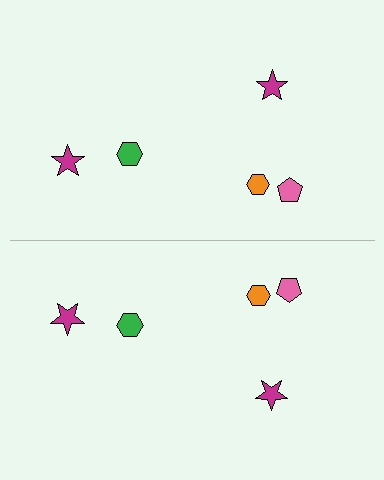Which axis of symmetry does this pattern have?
The pattern has a horizontal axis of symmetry running through the center of the image.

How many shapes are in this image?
There are 10 shapes in this image.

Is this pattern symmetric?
Yes, this pattern has bilateral (reflection) symmetry.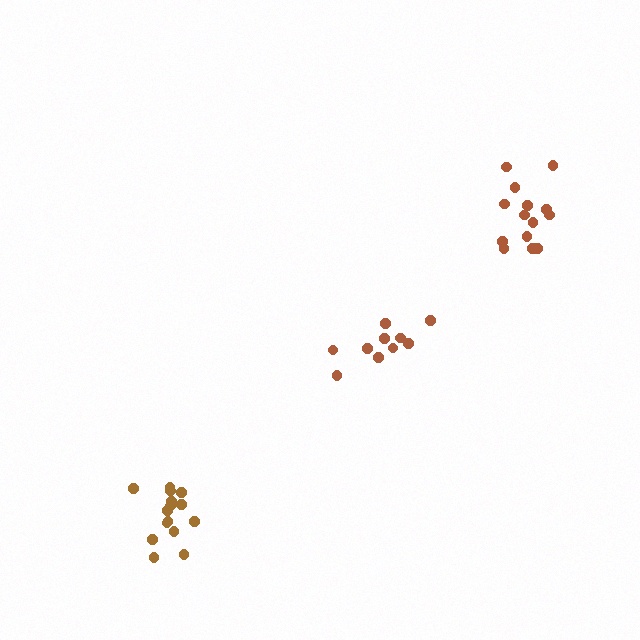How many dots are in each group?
Group 1: 15 dots, Group 2: 10 dots, Group 3: 14 dots (39 total).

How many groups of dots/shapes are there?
There are 3 groups.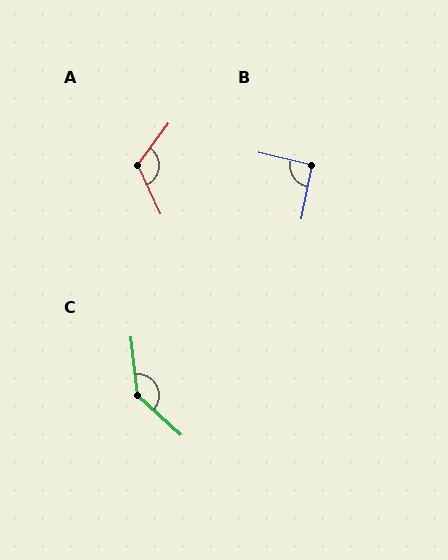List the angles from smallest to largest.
B (91°), A (119°), C (139°).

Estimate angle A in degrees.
Approximately 119 degrees.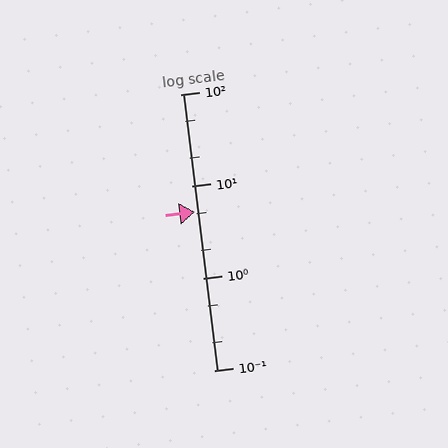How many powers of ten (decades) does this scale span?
The scale spans 3 decades, from 0.1 to 100.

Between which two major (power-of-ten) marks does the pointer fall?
The pointer is between 1 and 10.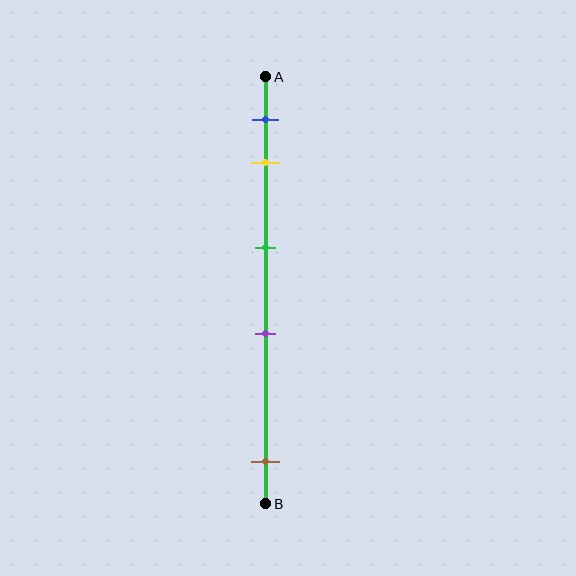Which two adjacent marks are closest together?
The blue and yellow marks are the closest adjacent pair.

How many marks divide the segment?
There are 5 marks dividing the segment.